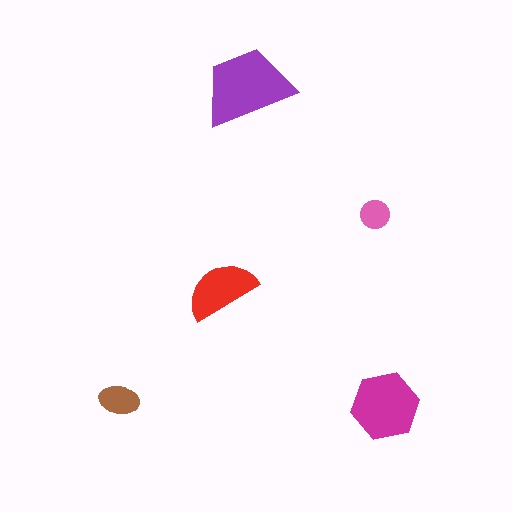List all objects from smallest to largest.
The pink circle, the brown ellipse, the red semicircle, the magenta hexagon, the purple trapezoid.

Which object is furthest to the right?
The magenta hexagon is rightmost.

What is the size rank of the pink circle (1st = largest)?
5th.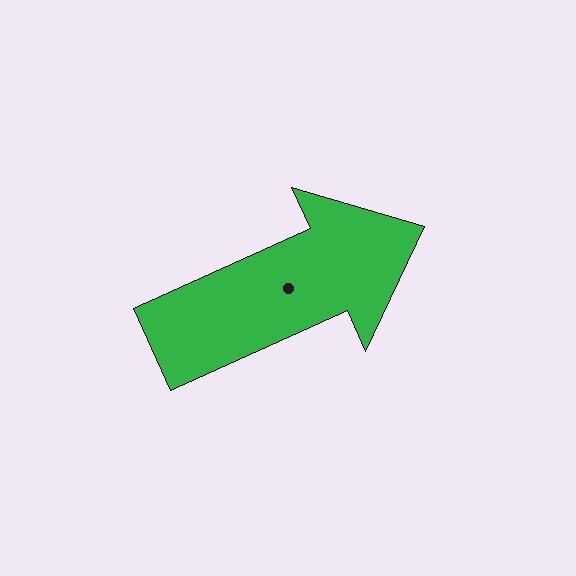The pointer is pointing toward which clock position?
Roughly 2 o'clock.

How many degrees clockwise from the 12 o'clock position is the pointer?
Approximately 66 degrees.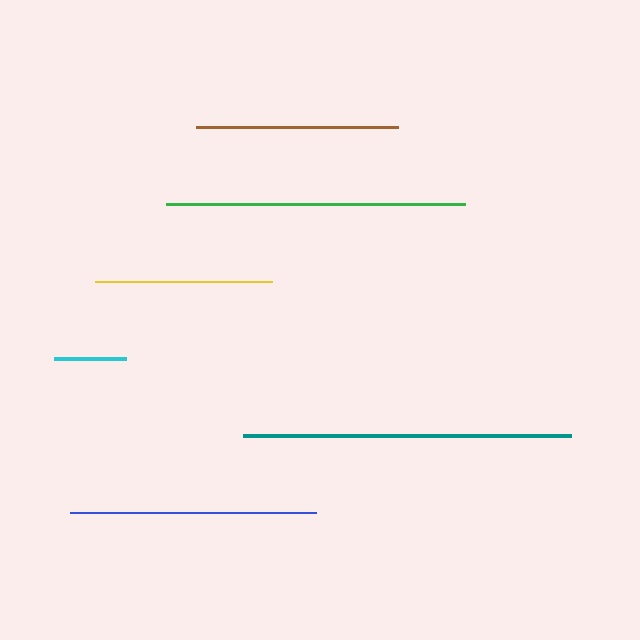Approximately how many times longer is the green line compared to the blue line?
The green line is approximately 1.2 times the length of the blue line.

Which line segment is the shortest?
The cyan line is the shortest at approximately 72 pixels.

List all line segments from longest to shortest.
From longest to shortest: teal, green, blue, brown, yellow, cyan.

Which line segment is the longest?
The teal line is the longest at approximately 328 pixels.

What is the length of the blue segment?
The blue segment is approximately 246 pixels long.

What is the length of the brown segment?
The brown segment is approximately 202 pixels long.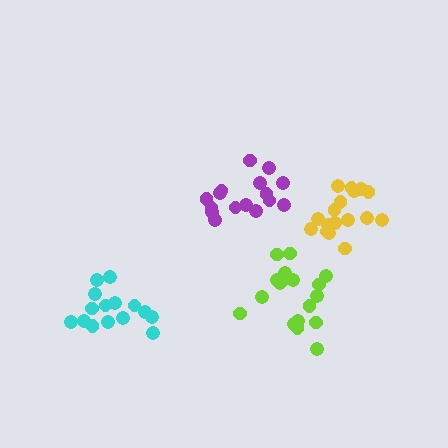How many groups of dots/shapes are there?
There are 4 groups.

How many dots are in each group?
Group 1: 16 dots, Group 2: 18 dots, Group 3: 15 dots, Group 4: 18 dots (67 total).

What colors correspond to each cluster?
The clusters are colored: purple, lime, cyan, yellow.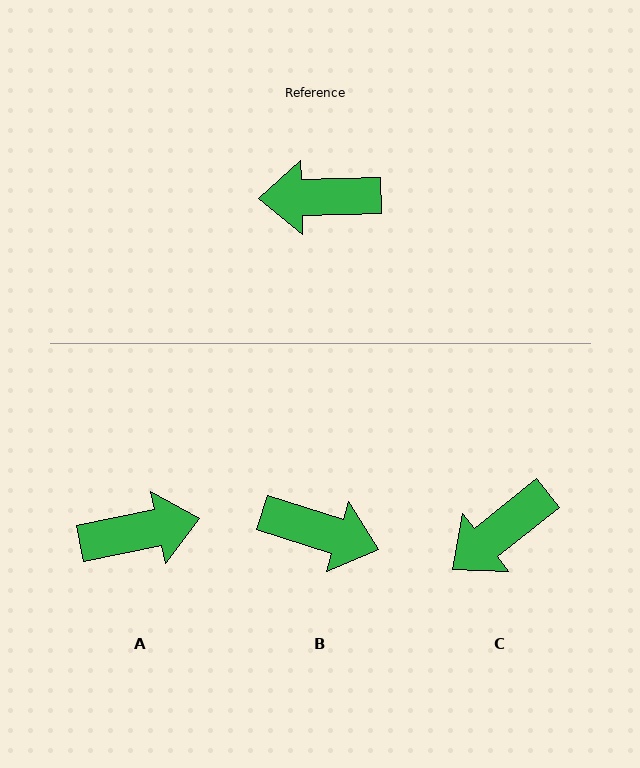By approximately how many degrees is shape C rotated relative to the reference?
Approximately 37 degrees counter-clockwise.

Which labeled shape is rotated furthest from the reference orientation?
A, about 170 degrees away.